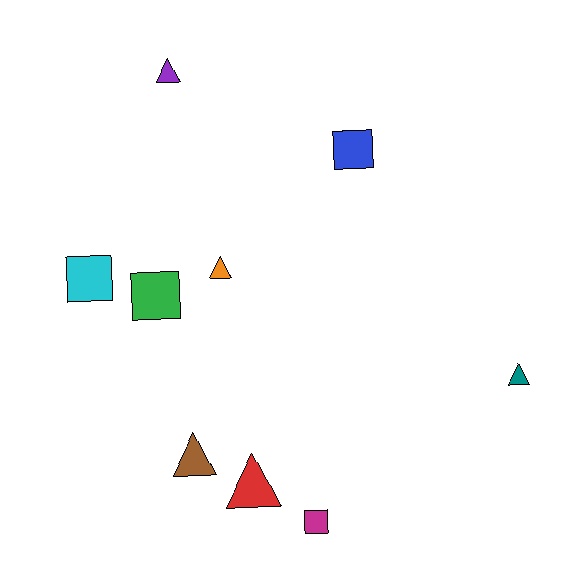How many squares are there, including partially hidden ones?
There are 4 squares.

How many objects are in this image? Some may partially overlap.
There are 9 objects.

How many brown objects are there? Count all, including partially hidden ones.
There is 1 brown object.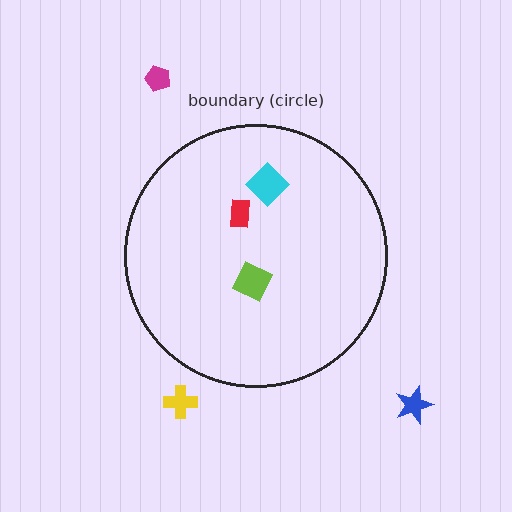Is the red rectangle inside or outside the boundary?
Inside.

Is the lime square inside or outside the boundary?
Inside.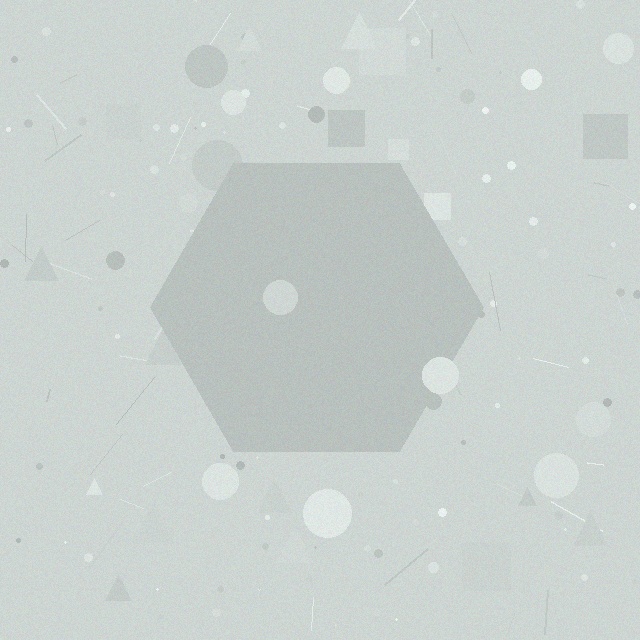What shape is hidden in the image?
A hexagon is hidden in the image.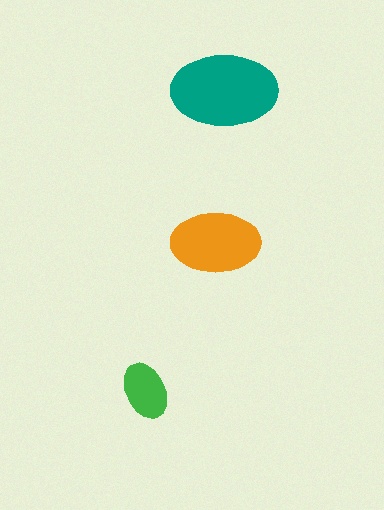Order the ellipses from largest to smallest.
the teal one, the orange one, the green one.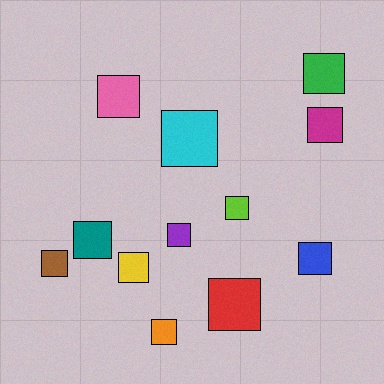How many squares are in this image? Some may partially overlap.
There are 12 squares.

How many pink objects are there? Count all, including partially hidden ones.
There is 1 pink object.